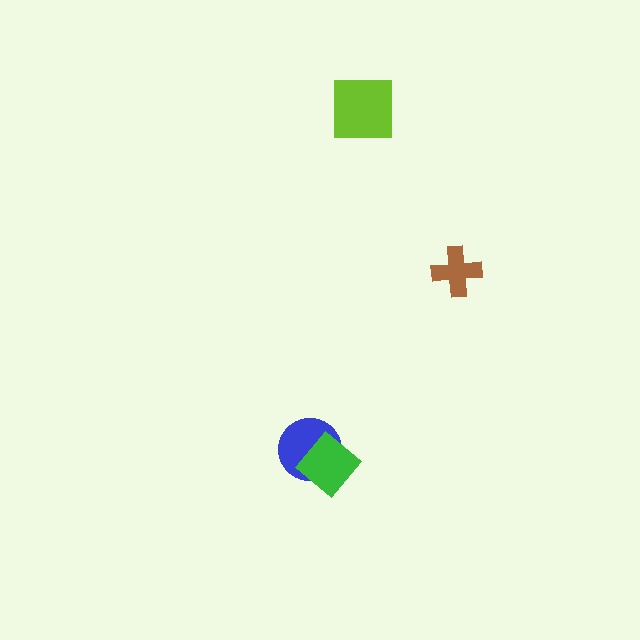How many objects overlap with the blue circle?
1 object overlaps with the blue circle.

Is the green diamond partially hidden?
No, no other shape covers it.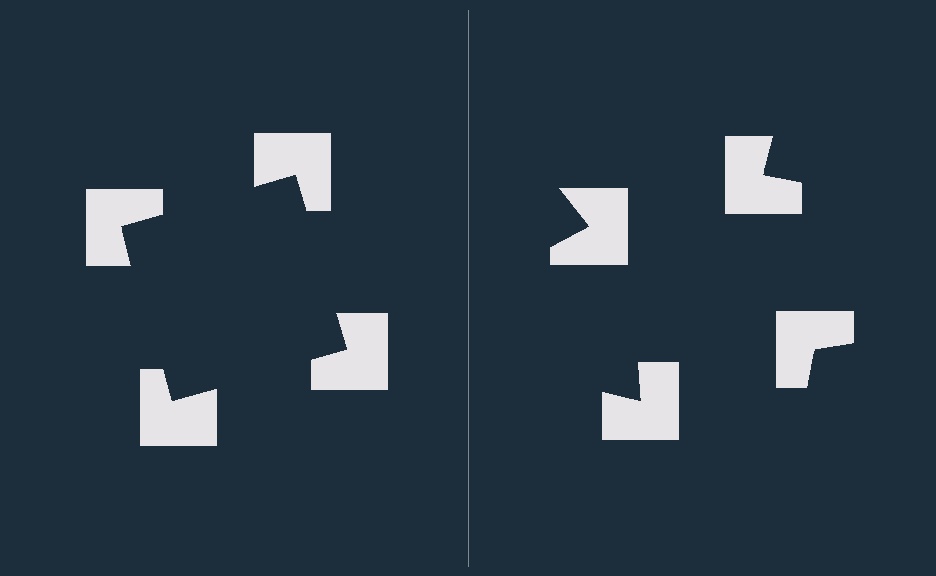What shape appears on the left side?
An illusory square.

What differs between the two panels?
The notched squares are positioned identically on both sides; only the wedge orientations differ. On the left they align to a square; on the right they are misaligned.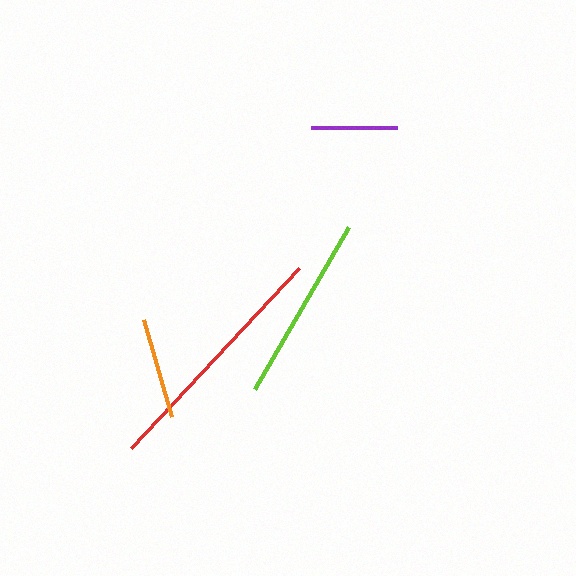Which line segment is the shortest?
The purple line is the shortest at approximately 86 pixels.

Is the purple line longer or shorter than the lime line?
The lime line is longer than the purple line.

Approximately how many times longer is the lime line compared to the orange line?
The lime line is approximately 1.8 times the length of the orange line.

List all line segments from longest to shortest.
From longest to shortest: red, lime, orange, purple.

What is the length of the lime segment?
The lime segment is approximately 188 pixels long.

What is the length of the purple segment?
The purple segment is approximately 86 pixels long.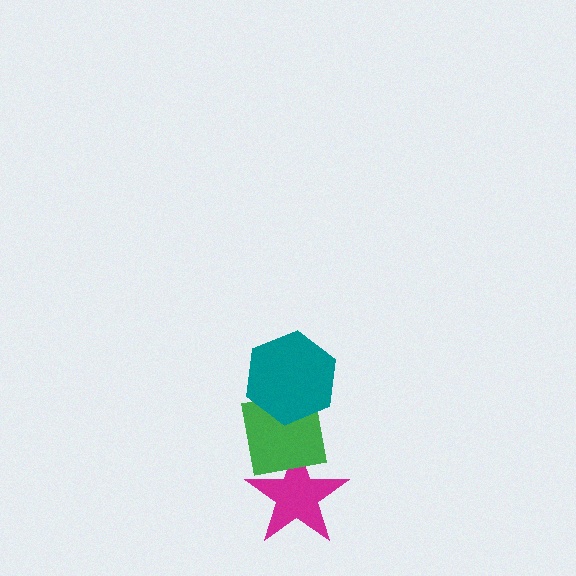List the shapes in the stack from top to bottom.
From top to bottom: the teal hexagon, the green square, the magenta star.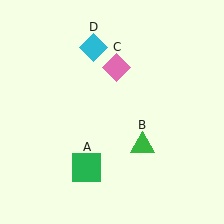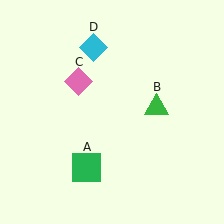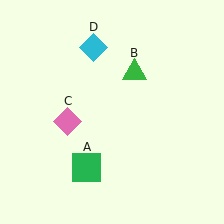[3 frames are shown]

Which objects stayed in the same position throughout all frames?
Green square (object A) and cyan diamond (object D) remained stationary.